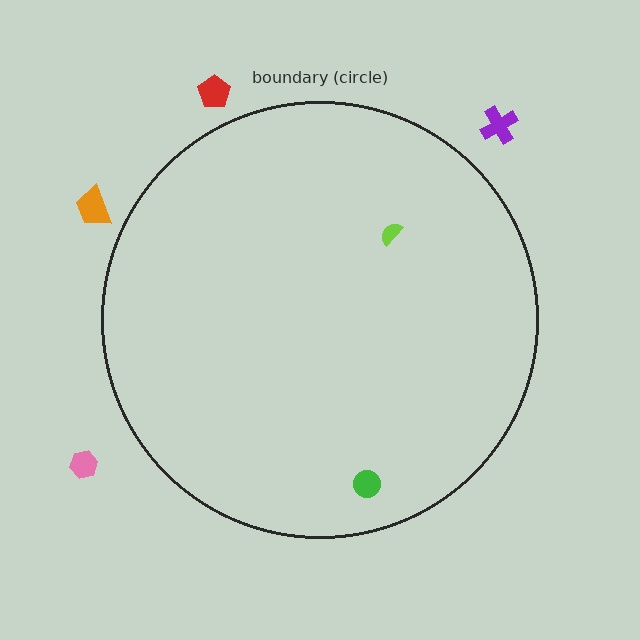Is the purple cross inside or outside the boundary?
Outside.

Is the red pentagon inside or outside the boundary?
Outside.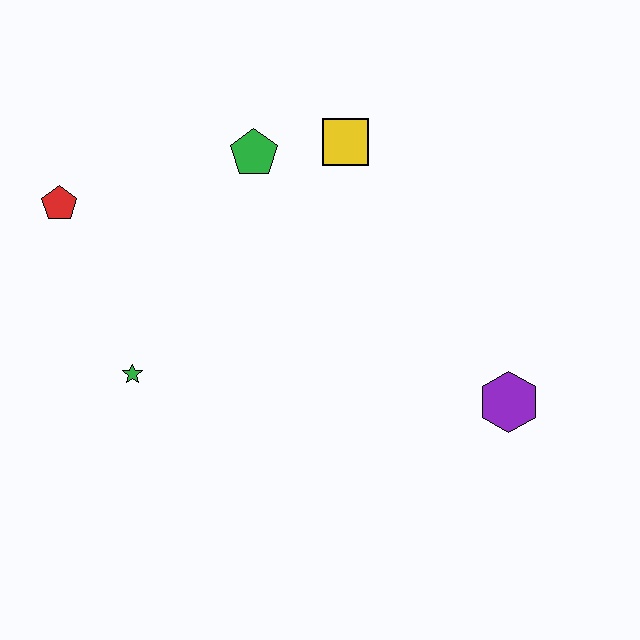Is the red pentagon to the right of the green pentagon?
No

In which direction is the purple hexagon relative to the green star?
The purple hexagon is to the right of the green star.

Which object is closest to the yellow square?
The green pentagon is closest to the yellow square.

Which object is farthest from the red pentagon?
The purple hexagon is farthest from the red pentagon.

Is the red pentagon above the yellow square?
No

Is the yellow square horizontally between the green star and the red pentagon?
No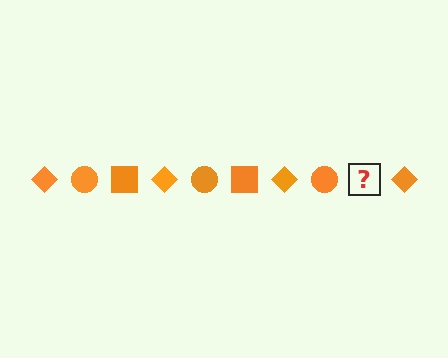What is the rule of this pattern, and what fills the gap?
The rule is that the pattern cycles through diamond, circle, square shapes in orange. The gap should be filled with an orange square.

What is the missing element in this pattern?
The missing element is an orange square.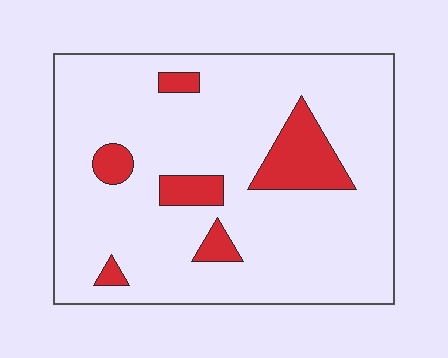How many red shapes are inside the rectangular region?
6.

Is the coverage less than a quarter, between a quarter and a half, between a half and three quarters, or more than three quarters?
Less than a quarter.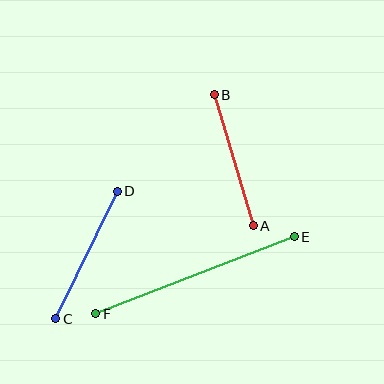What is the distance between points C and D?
The distance is approximately 141 pixels.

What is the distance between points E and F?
The distance is approximately 213 pixels.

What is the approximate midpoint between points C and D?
The midpoint is at approximately (86, 255) pixels.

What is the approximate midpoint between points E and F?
The midpoint is at approximately (195, 275) pixels.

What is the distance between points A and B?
The distance is approximately 136 pixels.